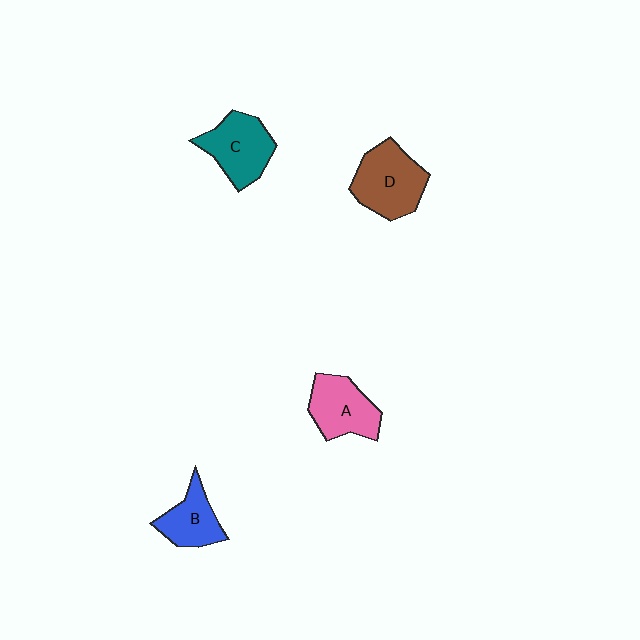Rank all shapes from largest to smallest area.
From largest to smallest: D (brown), C (teal), A (pink), B (blue).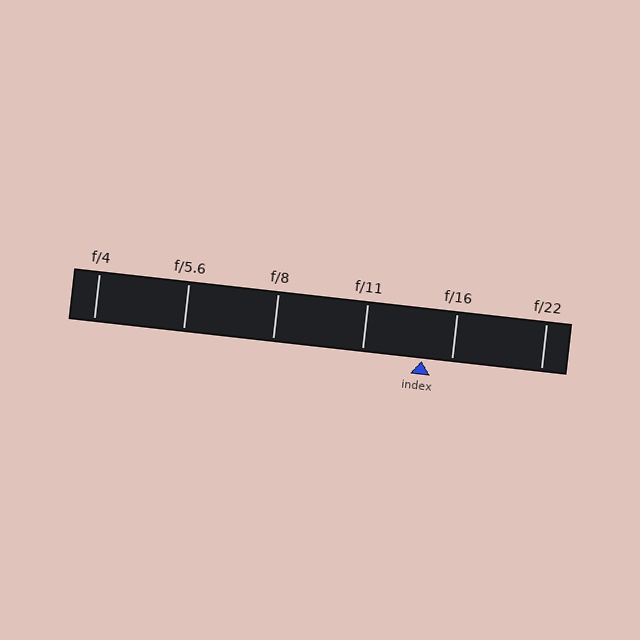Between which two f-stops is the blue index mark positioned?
The index mark is between f/11 and f/16.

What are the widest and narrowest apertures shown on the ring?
The widest aperture shown is f/4 and the narrowest is f/22.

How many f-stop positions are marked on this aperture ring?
There are 6 f-stop positions marked.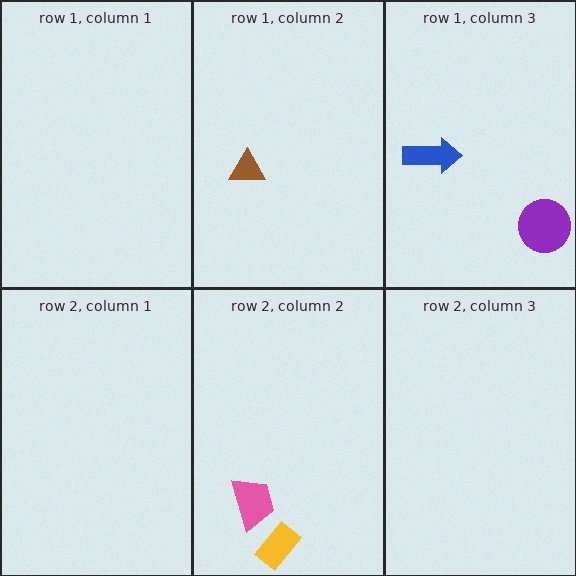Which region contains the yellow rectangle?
The row 2, column 2 region.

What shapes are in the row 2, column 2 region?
The pink trapezoid, the yellow rectangle.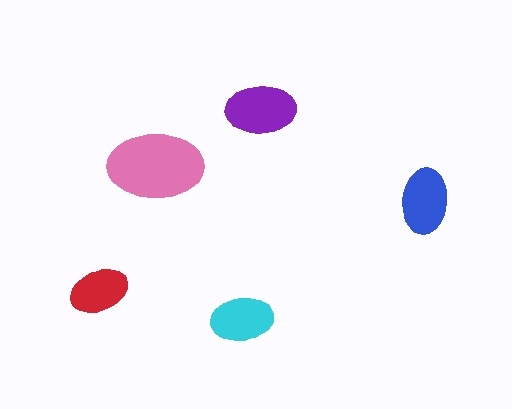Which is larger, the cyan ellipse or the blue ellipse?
The blue one.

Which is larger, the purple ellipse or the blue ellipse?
The purple one.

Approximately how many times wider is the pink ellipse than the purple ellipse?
About 1.5 times wider.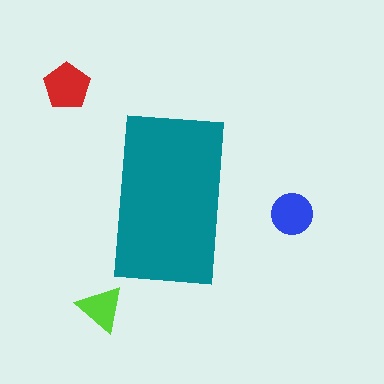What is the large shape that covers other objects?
A teal rectangle.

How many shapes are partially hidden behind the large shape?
0 shapes are partially hidden.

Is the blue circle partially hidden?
No, the blue circle is fully visible.